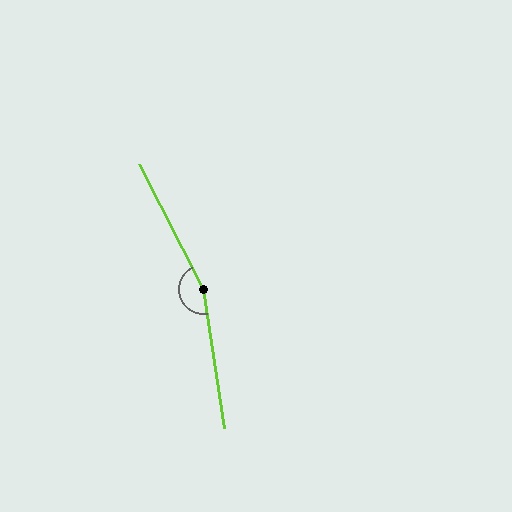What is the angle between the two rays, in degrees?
Approximately 161 degrees.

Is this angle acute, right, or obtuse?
It is obtuse.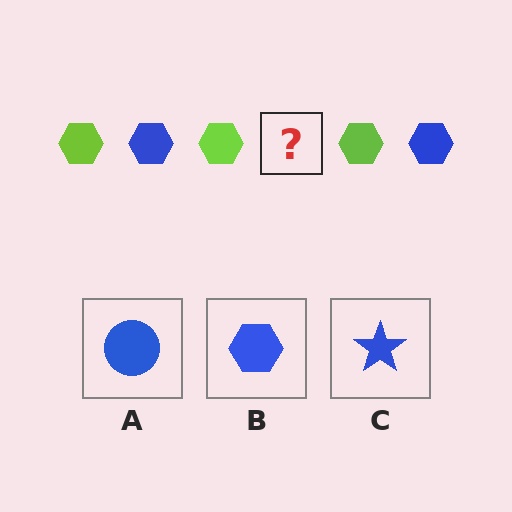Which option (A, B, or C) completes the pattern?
B.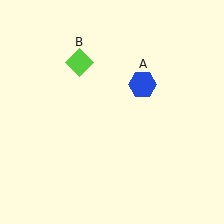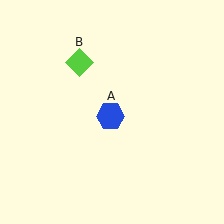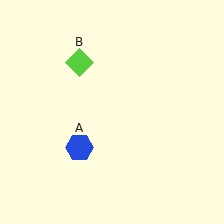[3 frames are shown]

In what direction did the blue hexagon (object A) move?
The blue hexagon (object A) moved down and to the left.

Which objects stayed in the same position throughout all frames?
Lime diamond (object B) remained stationary.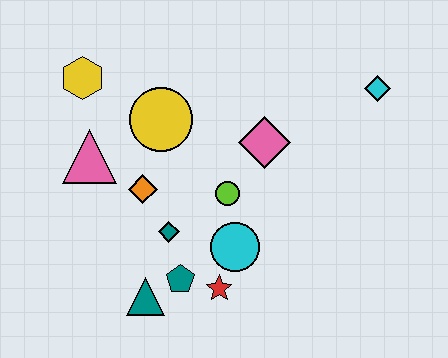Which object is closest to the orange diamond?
The teal diamond is closest to the orange diamond.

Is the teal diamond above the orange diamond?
No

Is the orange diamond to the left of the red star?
Yes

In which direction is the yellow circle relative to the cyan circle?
The yellow circle is above the cyan circle.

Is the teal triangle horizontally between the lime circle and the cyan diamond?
No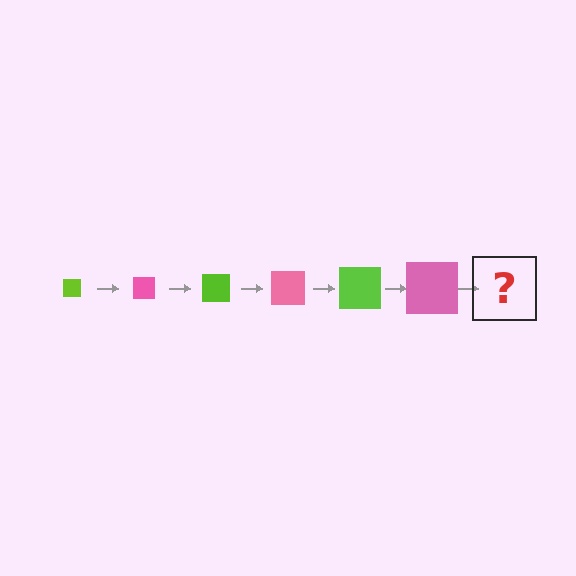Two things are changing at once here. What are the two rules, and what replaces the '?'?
The two rules are that the square grows larger each step and the color cycles through lime and pink. The '?' should be a lime square, larger than the previous one.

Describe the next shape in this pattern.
It should be a lime square, larger than the previous one.